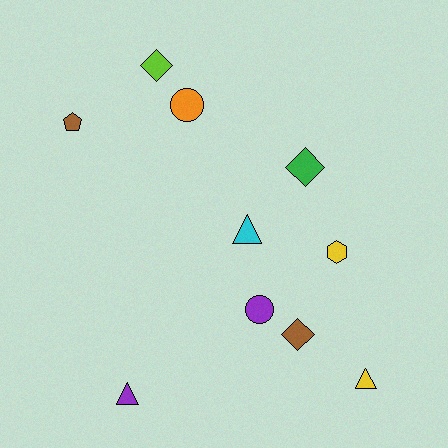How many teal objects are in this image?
There are no teal objects.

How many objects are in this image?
There are 10 objects.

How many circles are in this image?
There are 2 circles.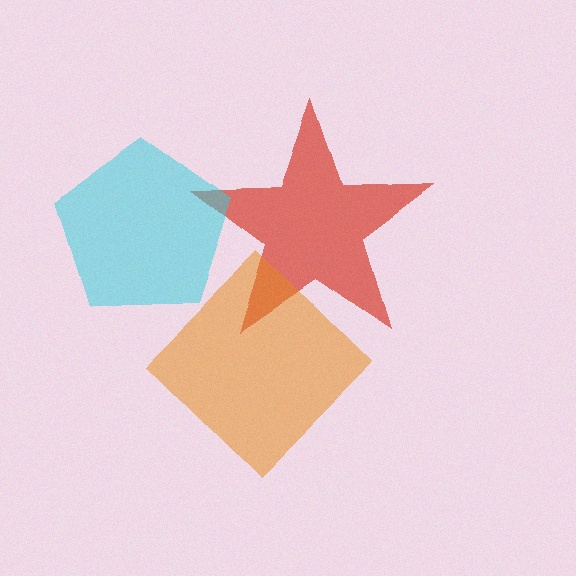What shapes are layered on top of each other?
The layered shapes are: a red star, an orange diamond, a cyan pentagon.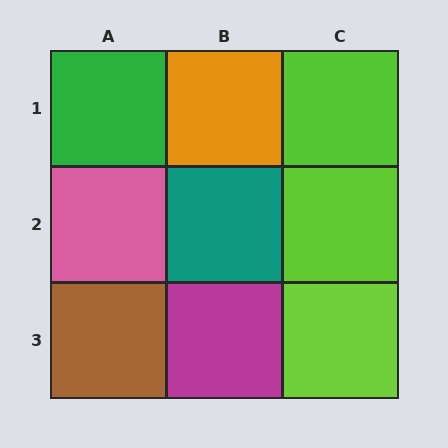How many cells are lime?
3 cells are lime.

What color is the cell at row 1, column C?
Lime.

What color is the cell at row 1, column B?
Orange.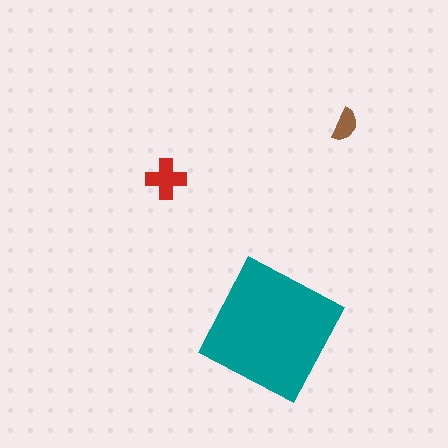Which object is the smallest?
The brown semicircle.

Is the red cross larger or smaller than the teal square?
Smaller.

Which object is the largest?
The teal square.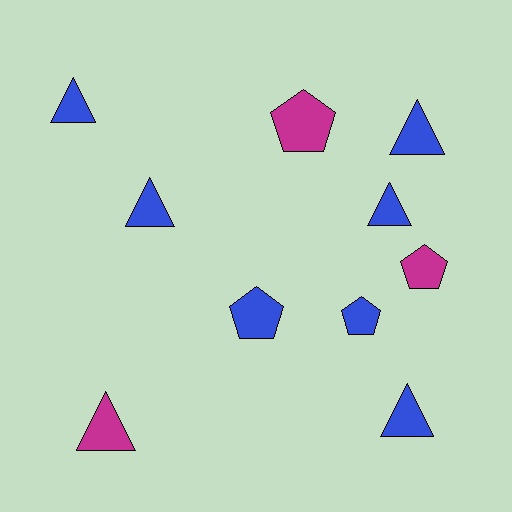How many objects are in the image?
There are 10 objects.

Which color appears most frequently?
Blue, with 7 objects.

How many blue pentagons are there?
There are 2 blue pentagons.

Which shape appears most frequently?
Triangle, with 6 objects.